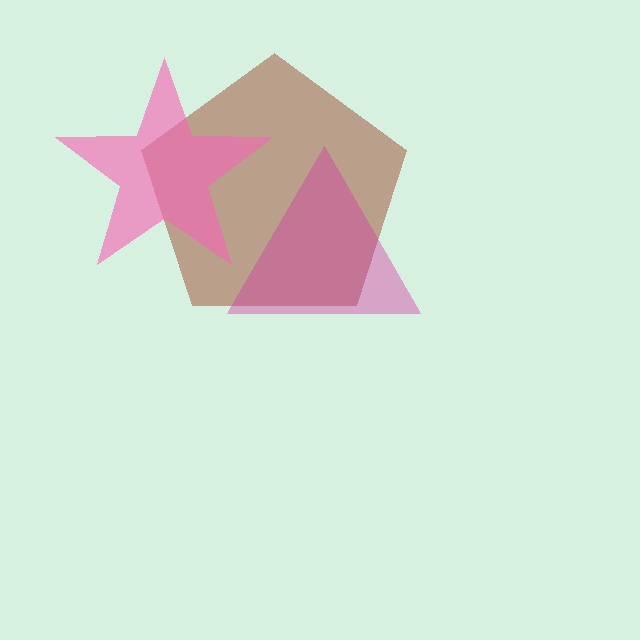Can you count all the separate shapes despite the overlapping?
Yes, there are 3 separate shapes.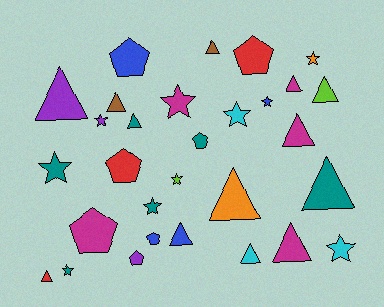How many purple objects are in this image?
There are 3 purple objects.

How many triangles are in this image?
There are 13 triangles.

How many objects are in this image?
There are 30 objects.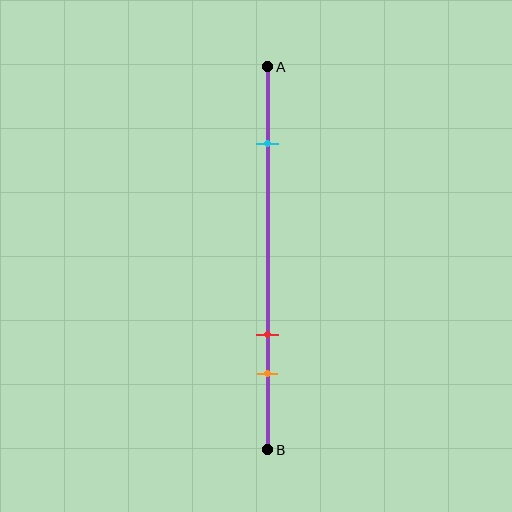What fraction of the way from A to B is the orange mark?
The orange mark is approximately 80% (0.8) of the way from A to B.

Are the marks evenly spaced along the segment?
No, the marks are not evenly spaced.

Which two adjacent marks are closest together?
The red and orange marks are the closest adjacent pair.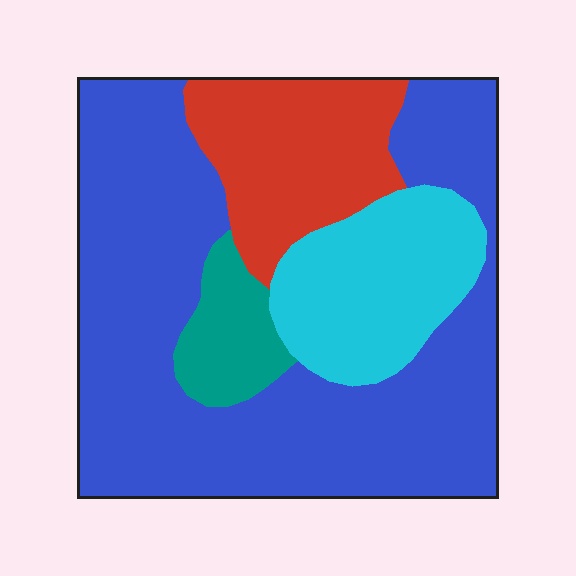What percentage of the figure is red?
Red takes up about one sixth (1/6) of the figure.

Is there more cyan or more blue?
Blue.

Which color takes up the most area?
Blue, at roughly 60%.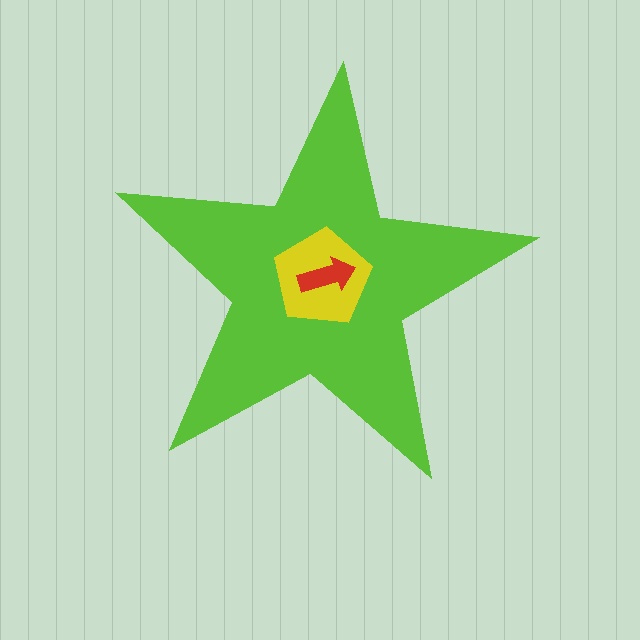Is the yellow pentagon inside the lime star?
Yes.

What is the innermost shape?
The red arrow.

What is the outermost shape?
The lime star.